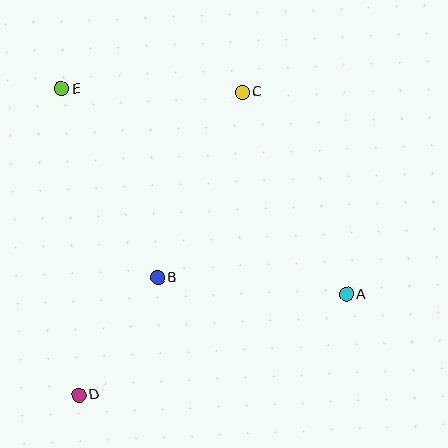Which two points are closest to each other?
Points B and D are closest to each other.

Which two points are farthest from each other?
Points A and E are farthest from each other.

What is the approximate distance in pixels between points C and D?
The distance between C and D is approximately 344 pixels.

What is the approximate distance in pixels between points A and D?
The distance between A and D is approximately 286 pixels.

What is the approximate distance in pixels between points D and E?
The distance between D and E is approximately 306 pixels.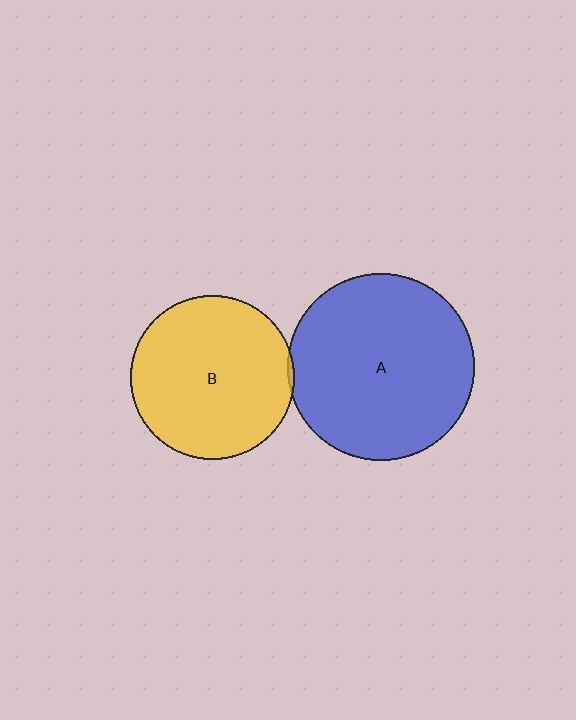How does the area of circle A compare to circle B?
Approximately 1.3 times.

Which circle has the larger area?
Circle A (blue).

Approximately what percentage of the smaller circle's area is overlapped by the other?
Approximately 5%.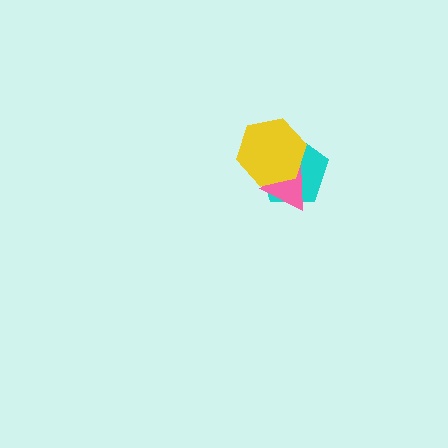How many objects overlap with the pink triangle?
2 objects overlap with the pink triangle.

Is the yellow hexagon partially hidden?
No, no other shape covers it.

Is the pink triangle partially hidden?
Yes, it is partially covered by another shape.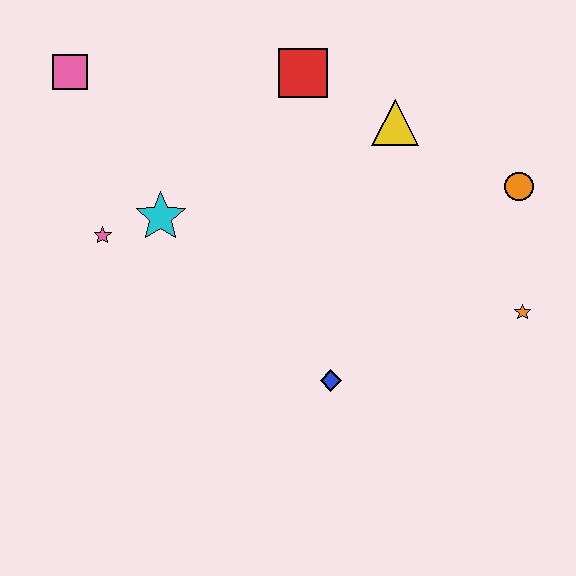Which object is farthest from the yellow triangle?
The pink square is farthest from the yellow triangle.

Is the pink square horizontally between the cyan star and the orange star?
No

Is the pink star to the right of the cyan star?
No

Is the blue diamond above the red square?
No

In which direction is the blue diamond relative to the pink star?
The blue diamond is to the right of the pink star.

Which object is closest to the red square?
The yellow triangle is closest to the red square.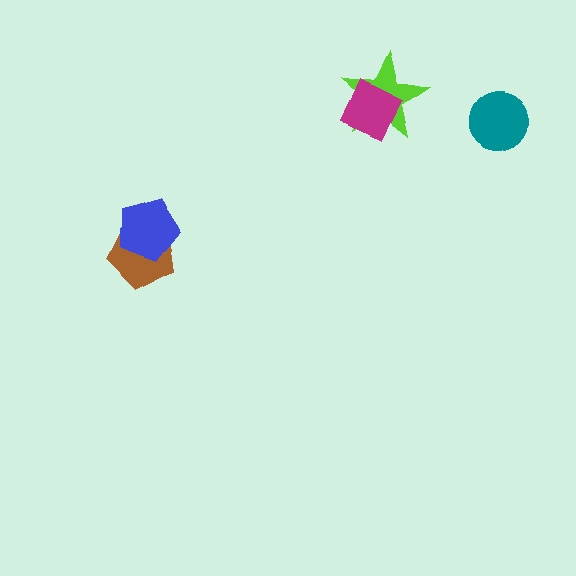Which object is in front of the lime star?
The magenta diamond is in front of the lime star.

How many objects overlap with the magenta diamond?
1 object overlaps with the magenta diamond.